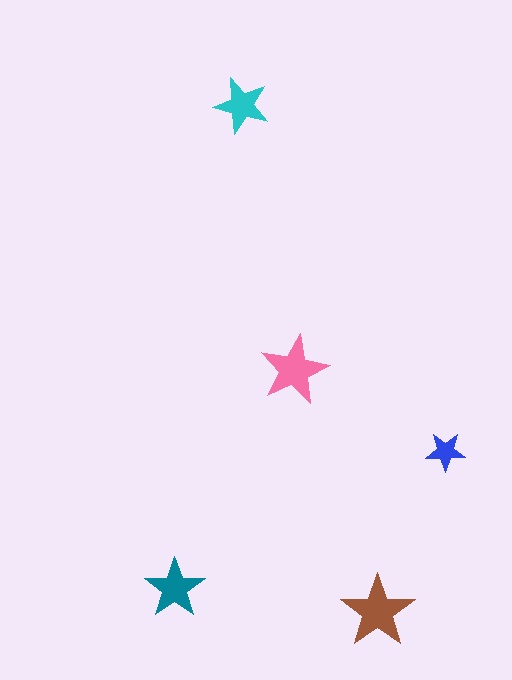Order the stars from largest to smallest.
the brown one, the pink one, the teal one, the cyan one, the blue one.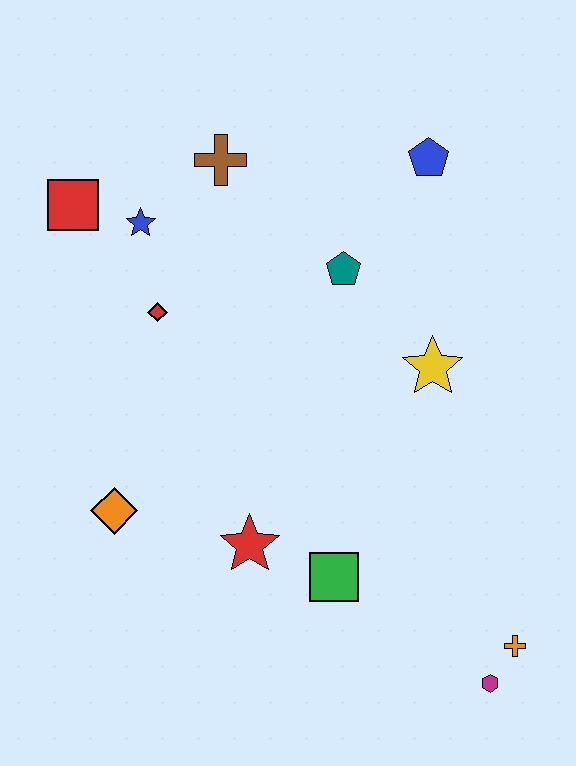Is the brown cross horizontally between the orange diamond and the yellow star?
Yes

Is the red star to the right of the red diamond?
Yes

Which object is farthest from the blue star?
The magenta hexagon is farthest from the blue star.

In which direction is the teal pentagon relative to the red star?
The teal pentagon is above the red star.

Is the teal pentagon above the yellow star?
Yes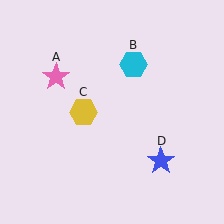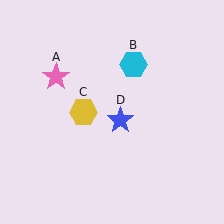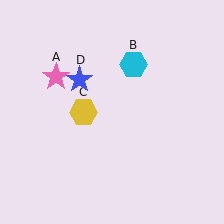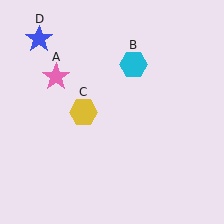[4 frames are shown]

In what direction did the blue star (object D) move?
The blue star (object D) moved up and to the left.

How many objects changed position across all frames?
1 object changed position: blue star (object D).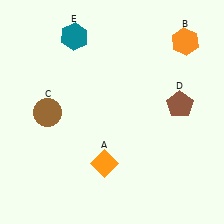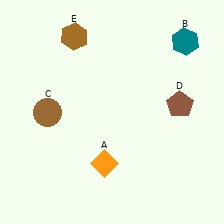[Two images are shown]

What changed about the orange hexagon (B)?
In Image 1, B is orange. In Image 2, it changed to teal.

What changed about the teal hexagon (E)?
In Image 1, E is teal. In Image 2, it changed to brown.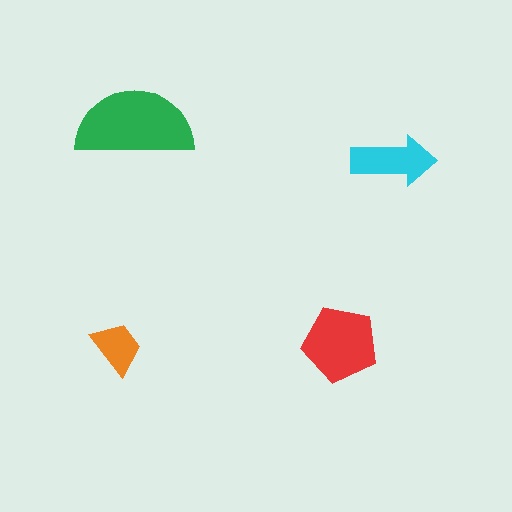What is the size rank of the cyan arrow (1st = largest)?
3rd.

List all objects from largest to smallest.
The green semicircle, the red pentagon, the cyan arrow, the orange trapezoid.